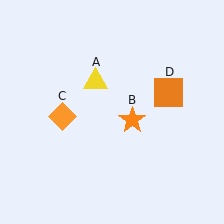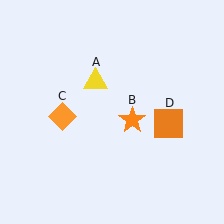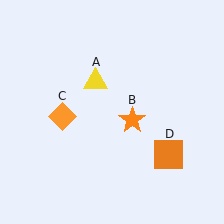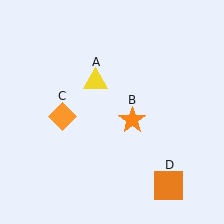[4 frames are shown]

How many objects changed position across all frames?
1 object changed position: orange square (object D).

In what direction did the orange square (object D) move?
The orange square (object D) moved down.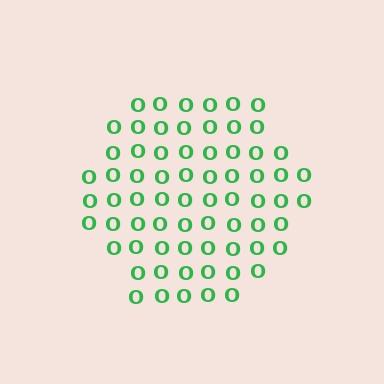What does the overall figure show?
The overall figure shows a hexagon.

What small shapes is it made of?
It is made of small letter O's.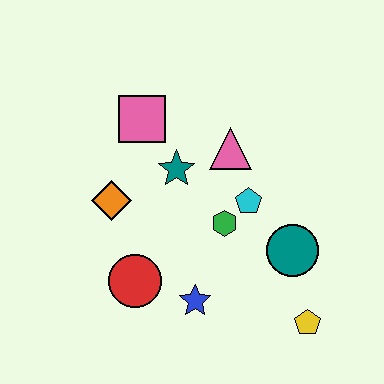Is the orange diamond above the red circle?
Yes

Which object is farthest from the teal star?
The yellow pentagon is farthest from the teal star.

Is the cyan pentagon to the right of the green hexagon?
Yes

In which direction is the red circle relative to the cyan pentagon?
The red circle is to the left of the cyan pentagon.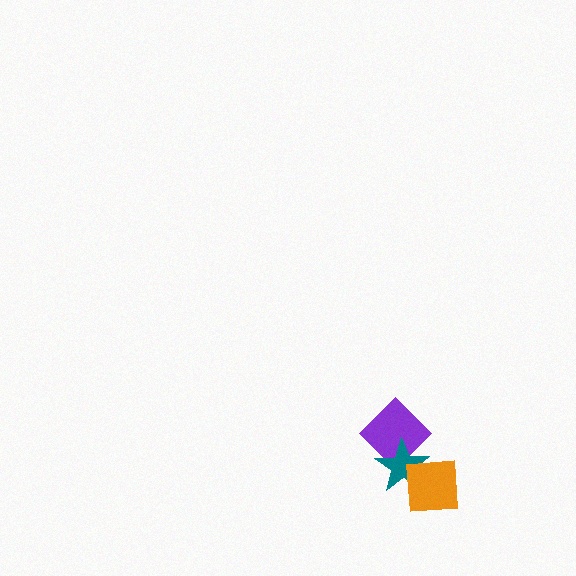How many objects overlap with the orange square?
1 object overlaps with the orange square.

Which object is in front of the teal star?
The orange square is in front of the teal star.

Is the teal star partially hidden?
Yes, it is partially covered by another shape.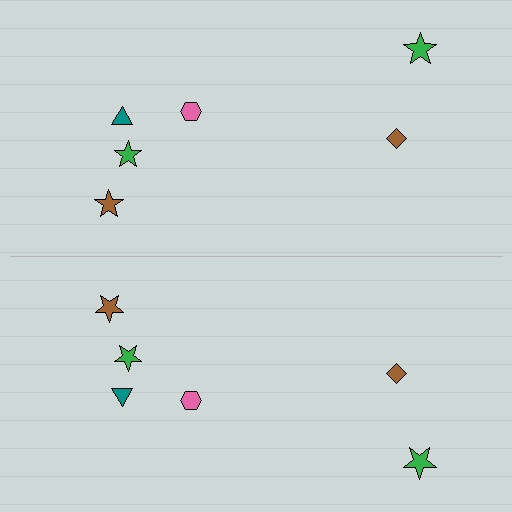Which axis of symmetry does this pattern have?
The pattern has a horizontal axis of symmetry running through the center of the image.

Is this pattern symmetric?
Yes, this pattern has bilateral (reflection) symmetry.